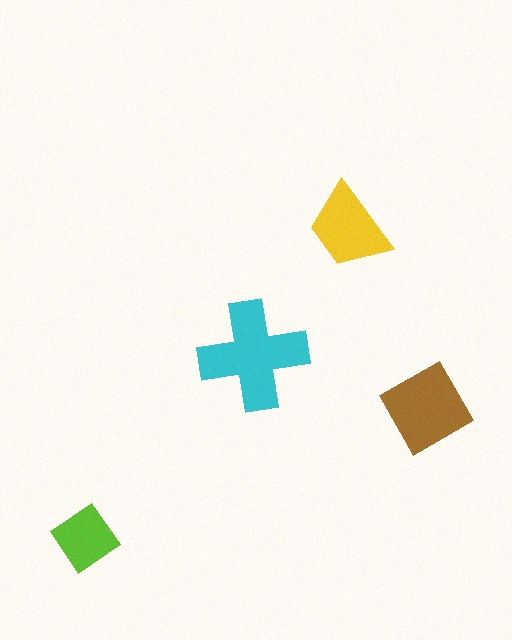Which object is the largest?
The cyan cross.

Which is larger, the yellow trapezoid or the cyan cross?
The cyan cross.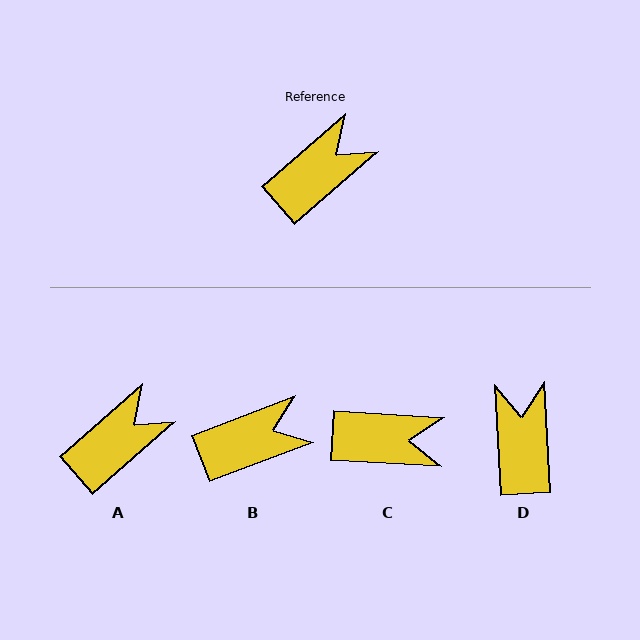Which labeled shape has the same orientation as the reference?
A.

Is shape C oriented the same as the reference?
No, it is off by about 45 degrees.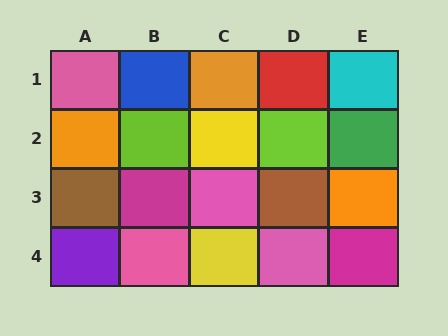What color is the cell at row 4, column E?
Magenta.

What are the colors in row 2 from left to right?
Orange, lime, yellow, lime, green.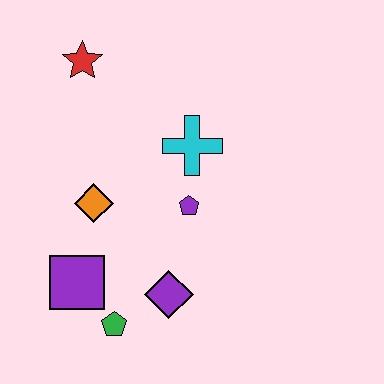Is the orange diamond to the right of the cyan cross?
No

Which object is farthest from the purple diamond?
The red star is farthest from the purple diamond.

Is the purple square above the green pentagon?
Yes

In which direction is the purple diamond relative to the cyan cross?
The purple diamond is below the cyan cross.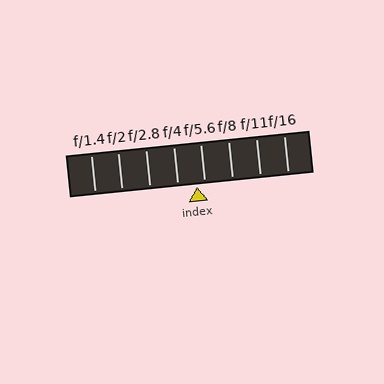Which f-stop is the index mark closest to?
The index mark is closest to f/5.6.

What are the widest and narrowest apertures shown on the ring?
The widest aperture shown is f/1.4 and the narrowest is f/16.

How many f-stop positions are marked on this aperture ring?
There are 8 f-stop positions marked.